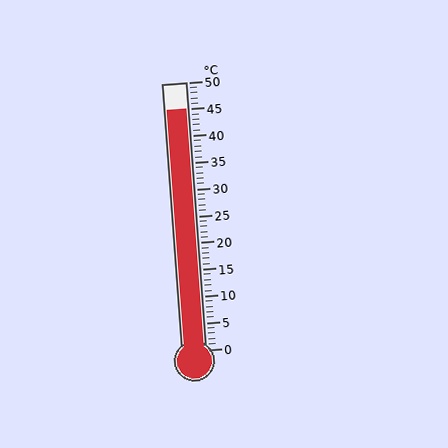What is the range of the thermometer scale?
The thermometer scale ranges from 0°C to 50°C.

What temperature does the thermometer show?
The thermometer shows approximately 45°C.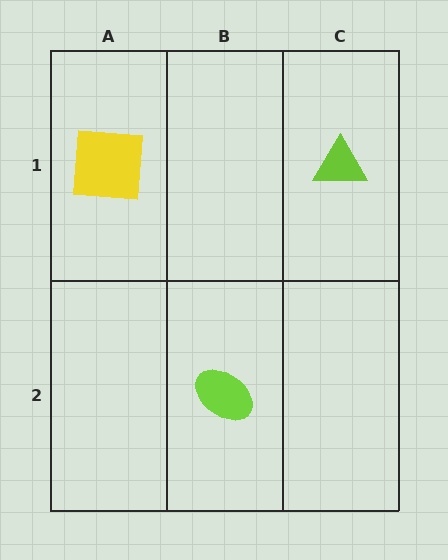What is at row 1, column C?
A lime triangle.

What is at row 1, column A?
A yellow square.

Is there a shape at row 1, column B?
No, that cell is empty.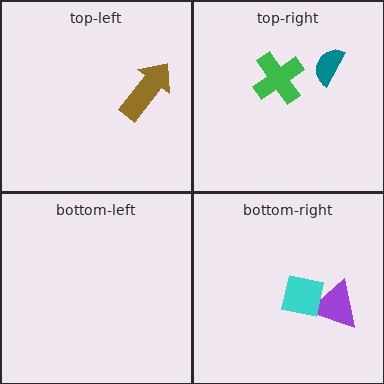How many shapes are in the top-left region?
1.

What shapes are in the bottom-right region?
The purple triangle, the cyan square.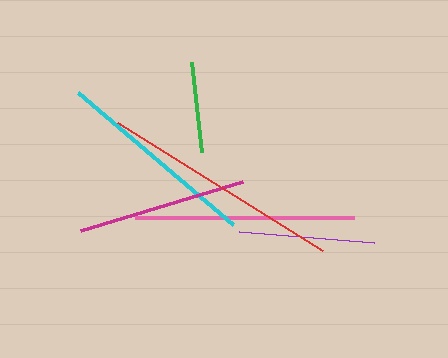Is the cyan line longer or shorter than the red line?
The red line is longer than the cyan line.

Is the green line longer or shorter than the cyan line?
The cyan line is longer than the green line.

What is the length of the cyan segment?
The cyan segment is approximately 204 pixels long.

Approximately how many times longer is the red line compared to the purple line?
The red line is approximately 1.8 times the length of the purple line.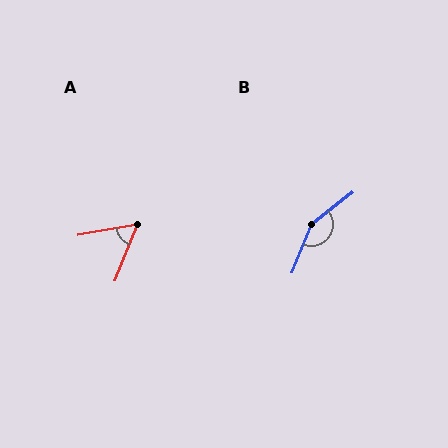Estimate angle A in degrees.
Approximately 58 degrees.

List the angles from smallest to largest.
A (58°), B (150°).